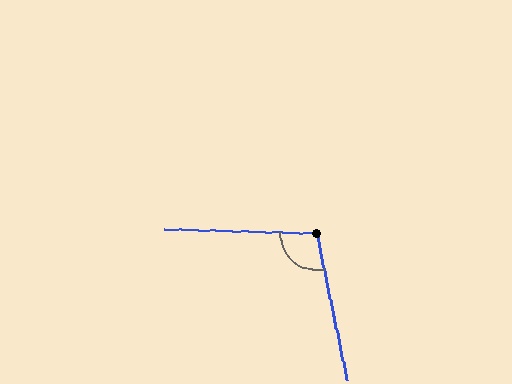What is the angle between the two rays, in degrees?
Approximately 103 degrees.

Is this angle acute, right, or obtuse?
It is obtuse.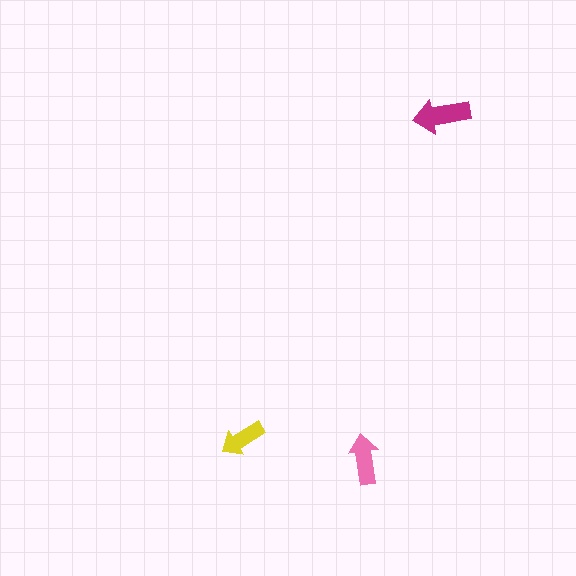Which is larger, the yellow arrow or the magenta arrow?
The magenta one.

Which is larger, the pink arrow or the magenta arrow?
The magenta one.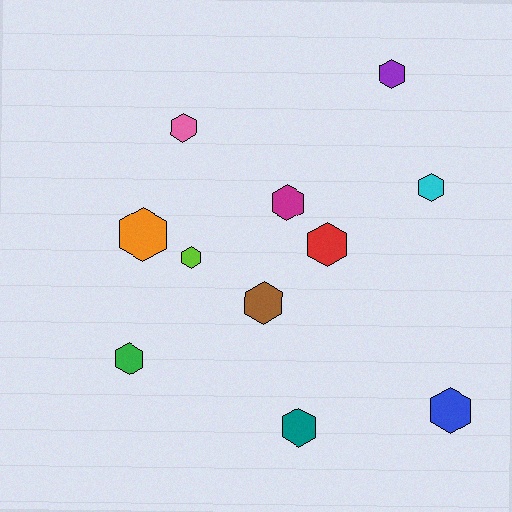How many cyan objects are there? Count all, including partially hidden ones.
There is 1 cyan object.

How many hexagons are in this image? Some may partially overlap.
There are 11 hexagons.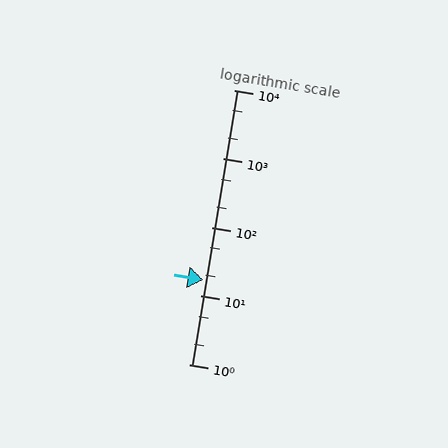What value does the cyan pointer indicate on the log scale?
The pointer indicates approximately 17.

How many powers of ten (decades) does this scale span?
The scale spans 4 decades, from 1 to 10000.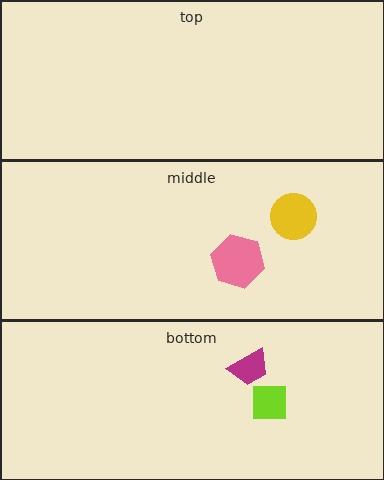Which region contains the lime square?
The bottom region.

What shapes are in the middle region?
The pink hexagon, the yellow circle.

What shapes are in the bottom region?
The magenta trapezoid, the lime square.